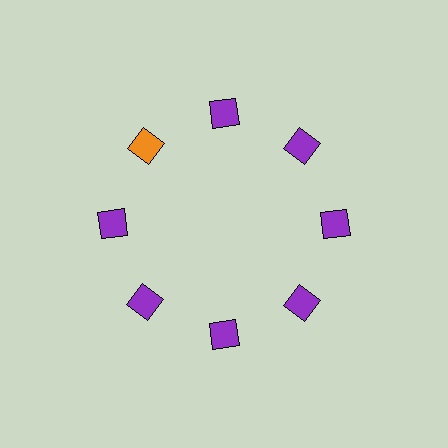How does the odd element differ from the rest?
It has a different color: orange instead of purple.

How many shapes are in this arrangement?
There are 8 shapes arranged in a ring pattern.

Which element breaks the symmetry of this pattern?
The orange square at roughly the 10 o'clock position breaks the symmetry. All other shapes are purple squares.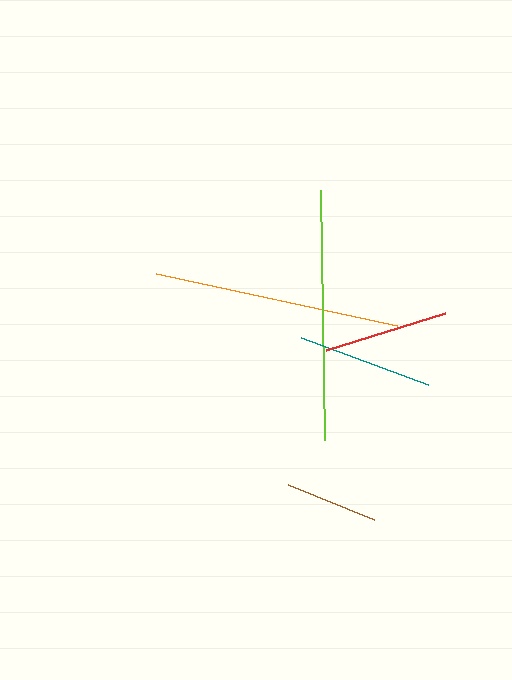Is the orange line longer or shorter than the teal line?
The orange line is longer than the teal line.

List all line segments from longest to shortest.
From longest to shortest: lime, orange, teal, red, brown.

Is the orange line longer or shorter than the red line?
The orange line is longer than the red line.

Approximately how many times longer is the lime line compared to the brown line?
The lime line is approximately 2.7 times the length of the brown line.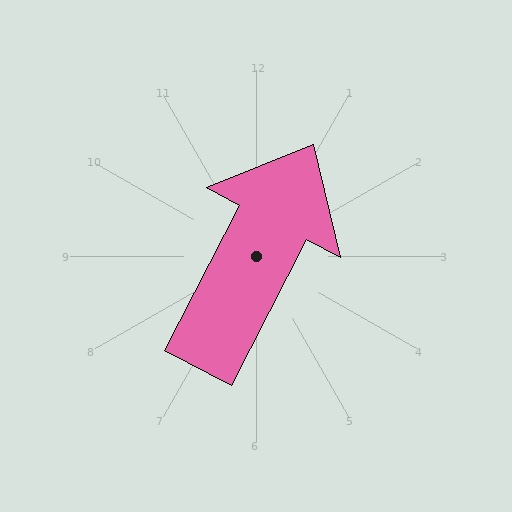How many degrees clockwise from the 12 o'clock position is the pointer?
Approximately 27 degrees.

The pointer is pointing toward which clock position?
Roughly 1 o'clock.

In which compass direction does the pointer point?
Northeast.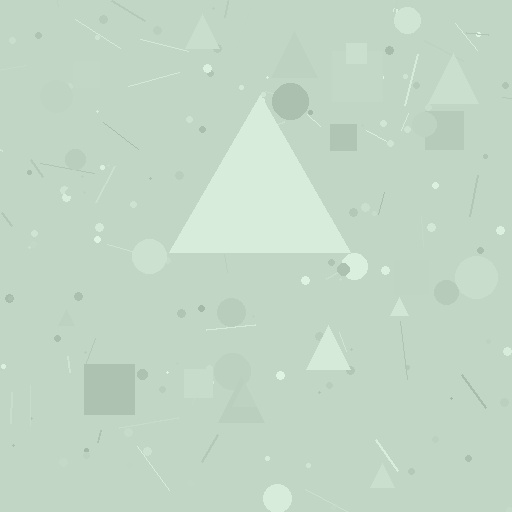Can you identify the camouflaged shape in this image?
The camouflaged shape is a triangle.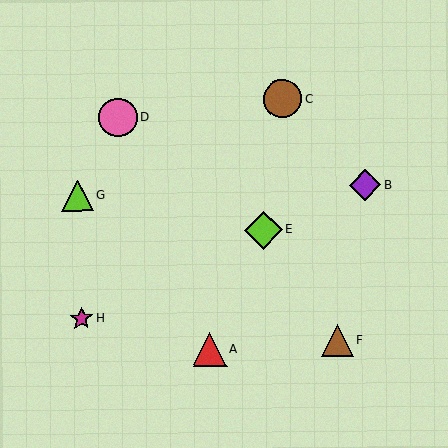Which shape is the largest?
The pink circle (labeled D) is the largest.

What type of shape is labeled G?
Shape G is a lime triangle.